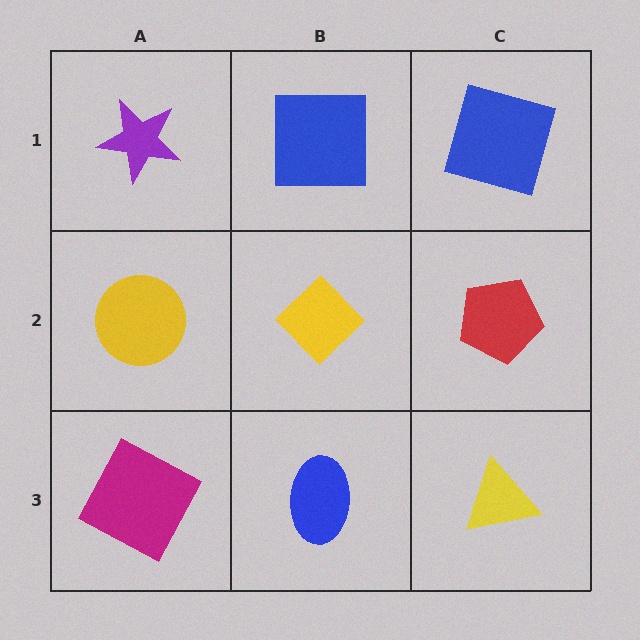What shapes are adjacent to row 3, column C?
A red pentagon (row 2, column C), a blue ellipse (row 3, column B).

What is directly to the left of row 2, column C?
A yellow diamond.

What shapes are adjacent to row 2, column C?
A blue square (row 1, column C), a yellow triangle (row 3, column C), a yellow diamond (row 2, column B).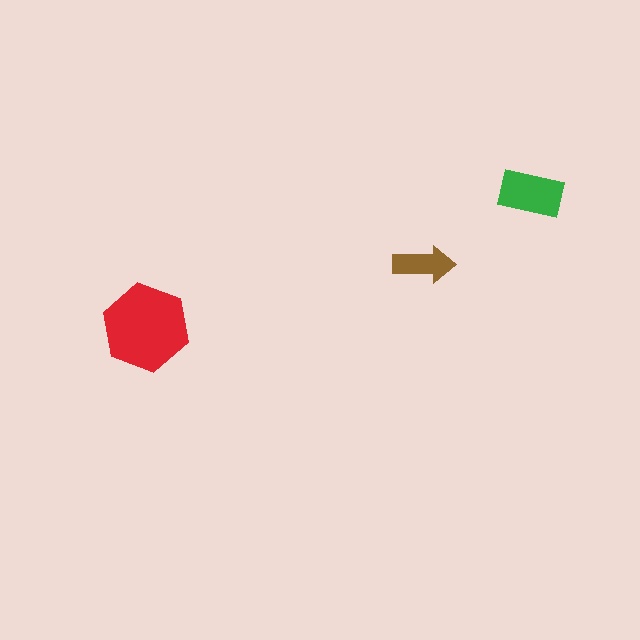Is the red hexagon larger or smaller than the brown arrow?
Larger.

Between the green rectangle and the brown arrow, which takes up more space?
The green rectangle.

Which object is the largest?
The red hexagon.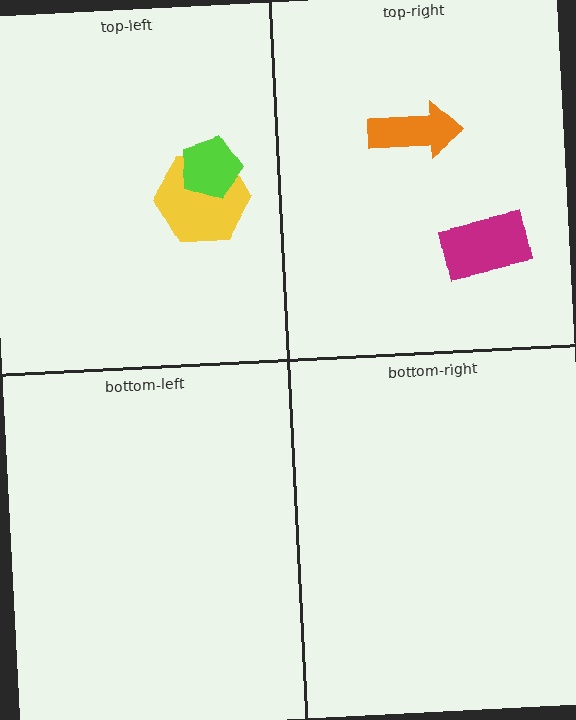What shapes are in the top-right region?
The orange arrow, the magenta rectangle.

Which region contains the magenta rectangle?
The top-right region.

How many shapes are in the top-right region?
2.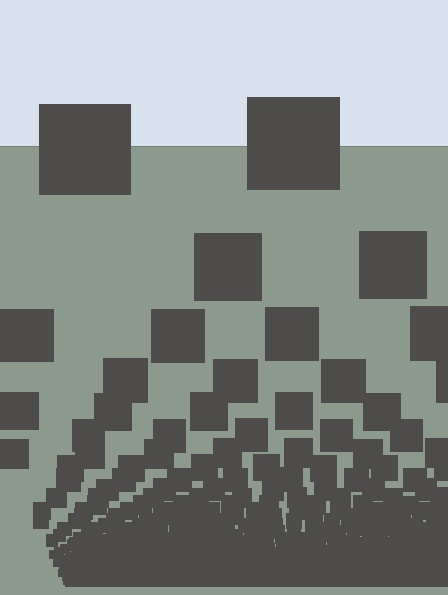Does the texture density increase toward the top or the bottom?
Density increases toward the bottom.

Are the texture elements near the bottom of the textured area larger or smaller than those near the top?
Smaller. The gradient is inverted — elements near the bottom are smaller and denser.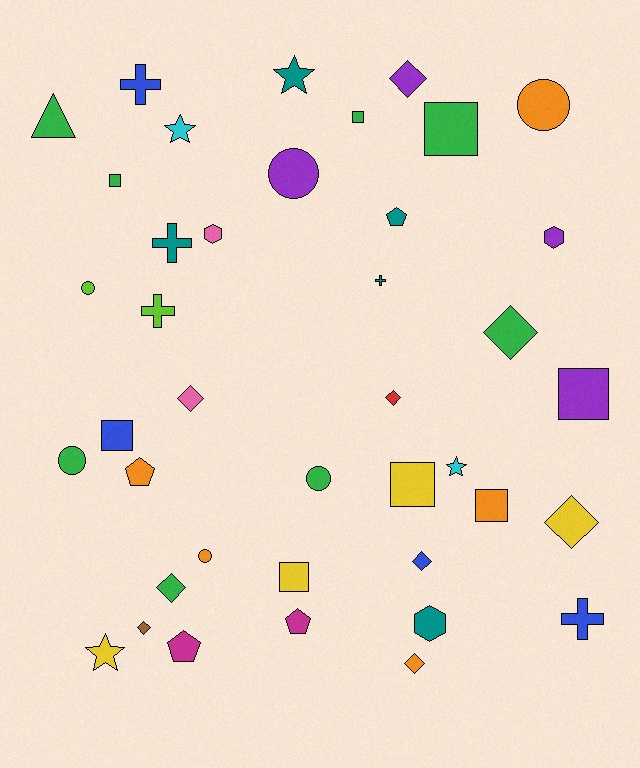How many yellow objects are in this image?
There are 4 yellow objects.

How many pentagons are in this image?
There are 4 pentagons.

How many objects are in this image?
There are 40 objects.